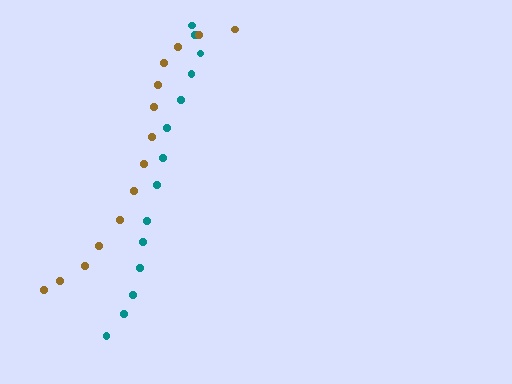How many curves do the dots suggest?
There are 2 distinct paths.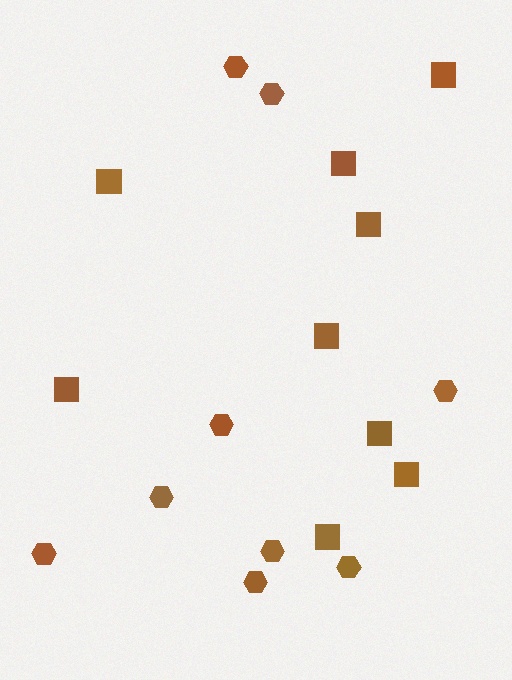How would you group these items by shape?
There are 2 groups: one group of hexagons (9) and one group of squares (9).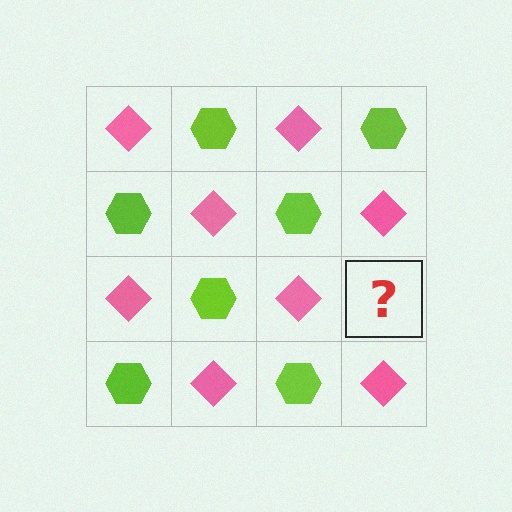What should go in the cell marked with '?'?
The missing cell should contain a lime hexagon.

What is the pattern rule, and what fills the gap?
The rule is that it alternates pink diamond and lime hexagon in a checkerboard pattern. The gap should be filled with a lime hexagon.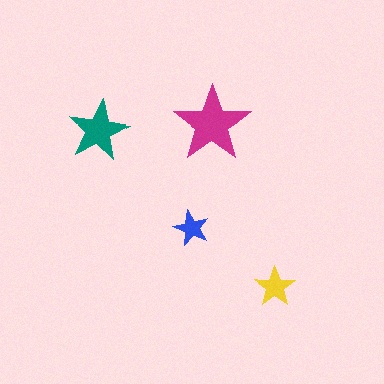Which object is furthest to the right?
The yellow star is rightmost.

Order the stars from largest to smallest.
the magenta one, the teal one, the yellow one, the blue one.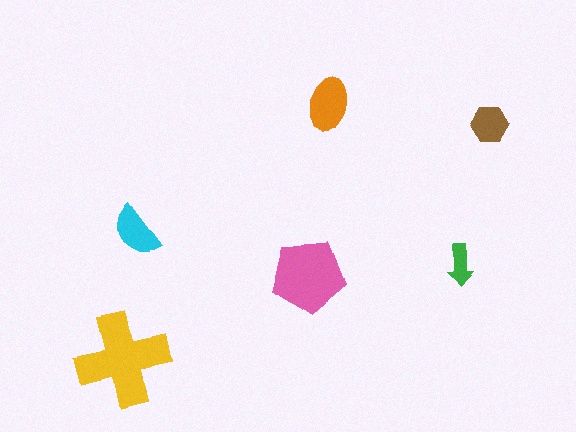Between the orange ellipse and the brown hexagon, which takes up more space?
The orange ellipse.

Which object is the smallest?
The green arrow.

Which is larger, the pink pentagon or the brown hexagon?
The pink pentagon.